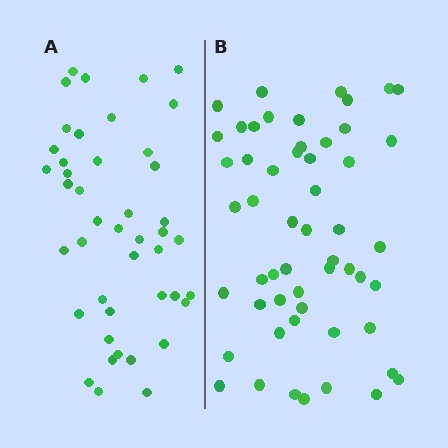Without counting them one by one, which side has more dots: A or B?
Region B (the right region) has more dots.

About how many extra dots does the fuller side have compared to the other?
Region B has roughly 10 or so more dots than region A.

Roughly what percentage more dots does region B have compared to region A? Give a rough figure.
About 25% more.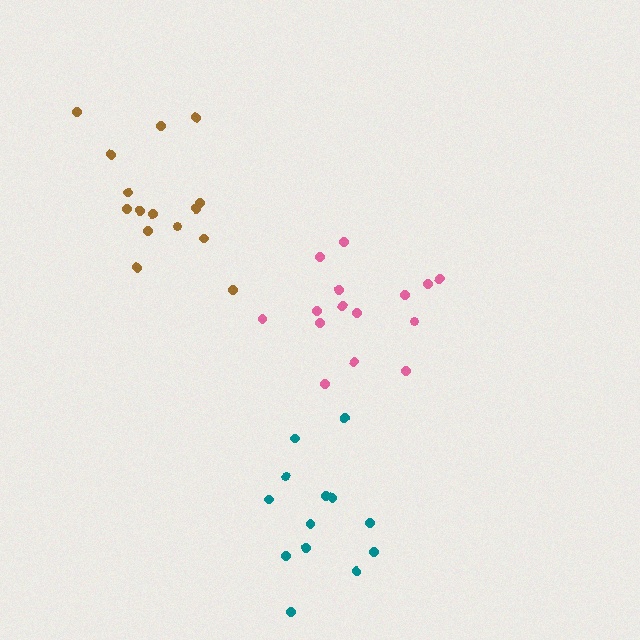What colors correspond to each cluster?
The clusters are colored: brown, pink, teal.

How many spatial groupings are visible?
There are 3 spatial groupings.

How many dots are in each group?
Group 1: 15 dots, Group 2: 15 dots, Group 3: 13 dots (43 total).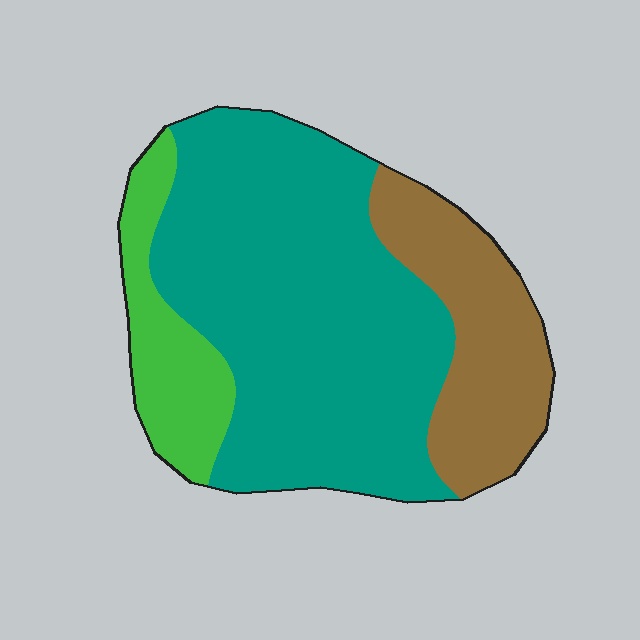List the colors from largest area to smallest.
From largest to smallest: teal, brown, green.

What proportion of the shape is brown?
Brown covers 23% of the shape.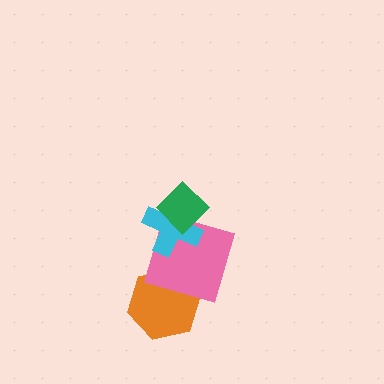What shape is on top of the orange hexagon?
The pink square is on top of the orange hexagon.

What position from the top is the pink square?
The pink square is 3rd from the top.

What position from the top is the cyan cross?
The cyan cross is 2nd from the top.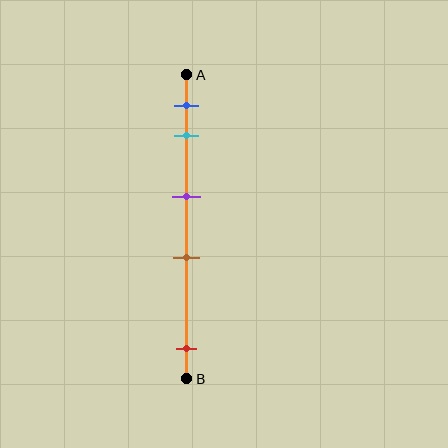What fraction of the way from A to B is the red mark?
The red mark is approximately 90% (0.9) of the way from A to B.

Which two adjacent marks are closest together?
The blue and cyan marks are the closest adjacent pair.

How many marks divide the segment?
There are 5 marks dividing the segment.